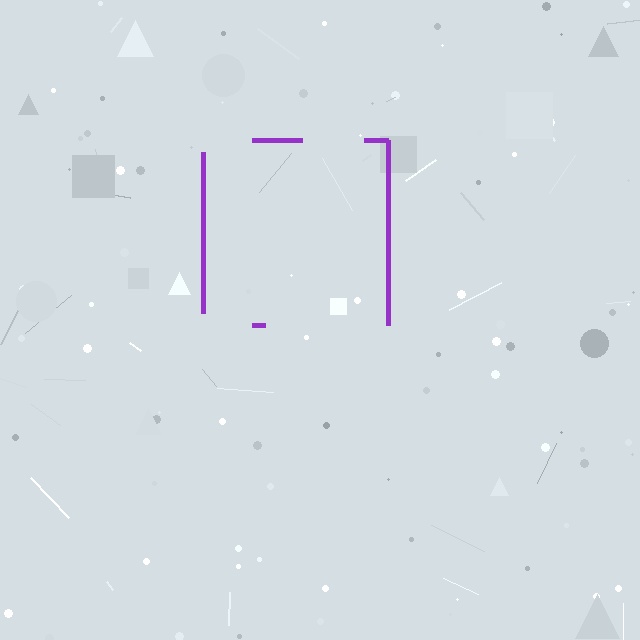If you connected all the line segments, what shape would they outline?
They would outline a square.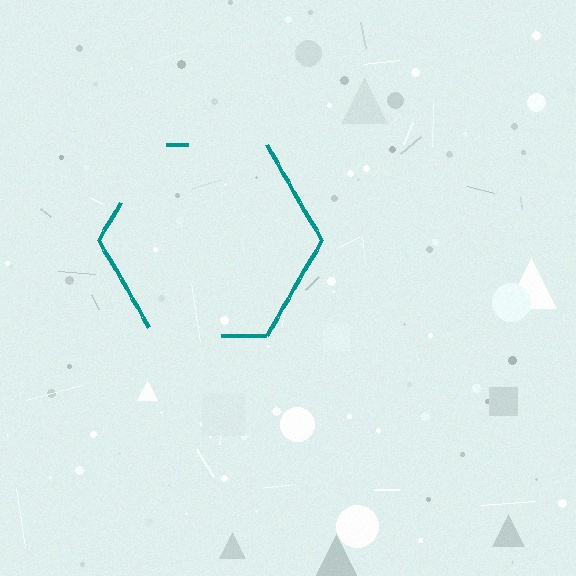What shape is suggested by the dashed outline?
The dashed outline suggests a hexagon.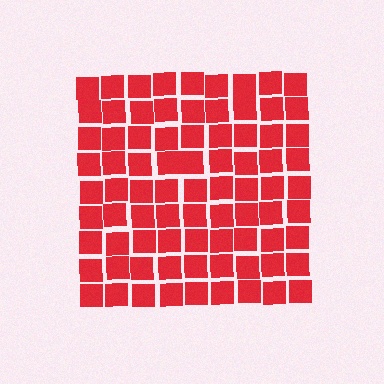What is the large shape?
The large shape is a square.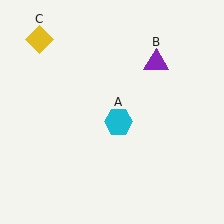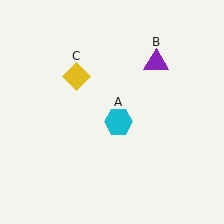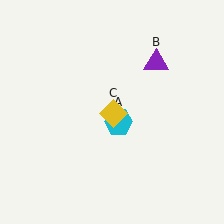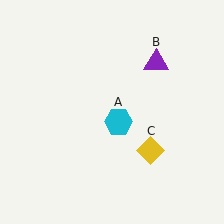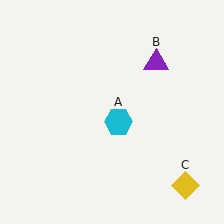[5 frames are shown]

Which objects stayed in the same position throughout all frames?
Cyan hexagon (object A) and purple triangle (object B) remained stationary.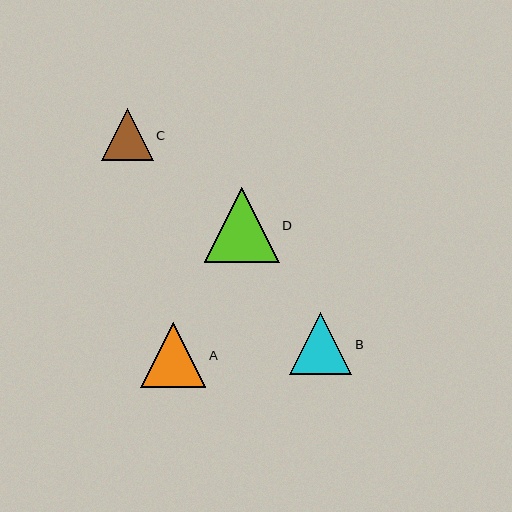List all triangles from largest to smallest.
From largest to smallest: D, A, B, C.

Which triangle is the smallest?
Triangle C is the smallest with a size of approximately 52 pixels.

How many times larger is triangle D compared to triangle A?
Triangle D is approximately 1.2 times the size of triangle A.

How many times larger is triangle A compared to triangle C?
Triangle A is approximately 1.2 times the size of triangle C.